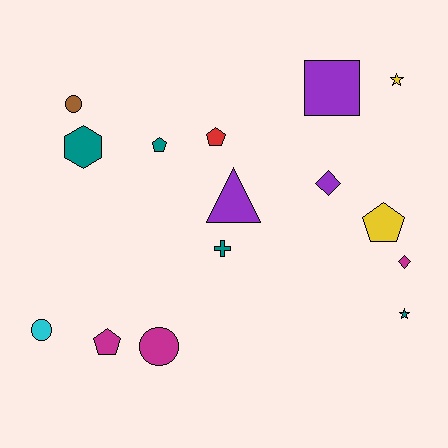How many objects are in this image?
There are 15 objects.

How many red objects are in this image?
There is 1 red object.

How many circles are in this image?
There are 3 circles.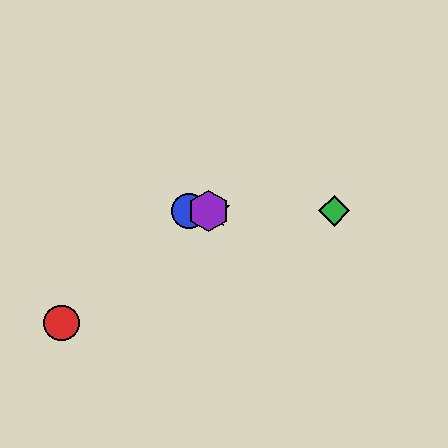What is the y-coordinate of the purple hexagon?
The purple hexagon is at y≈211.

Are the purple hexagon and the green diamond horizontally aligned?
Yes, both are at y≈211.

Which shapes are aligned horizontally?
The blue circle, the green diamond, the yellow star, the purple hexagon are aligned horizontally.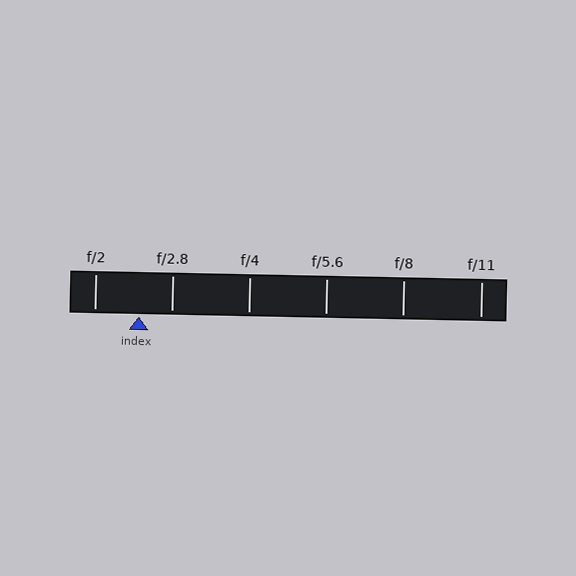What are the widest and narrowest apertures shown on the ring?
The widest aperture shown is f/2 and the narrowest is f/11.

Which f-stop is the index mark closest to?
The index mark is closest to f/2.8.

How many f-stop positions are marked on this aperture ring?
There are 6 f-stop positions marked.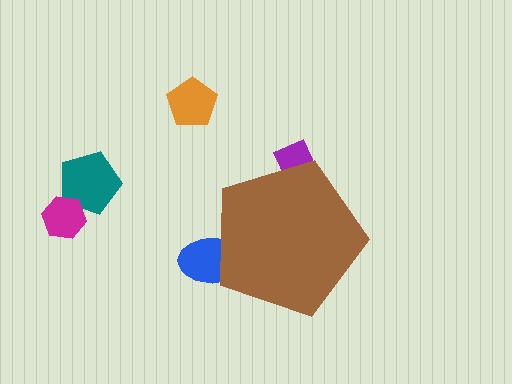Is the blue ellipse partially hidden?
Yes, the blue ellipse is partially hidden behind the brown pentagon.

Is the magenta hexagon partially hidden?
No, the magenta hexagon is fully visible.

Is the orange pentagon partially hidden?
No, the orange pentagon is fully visible.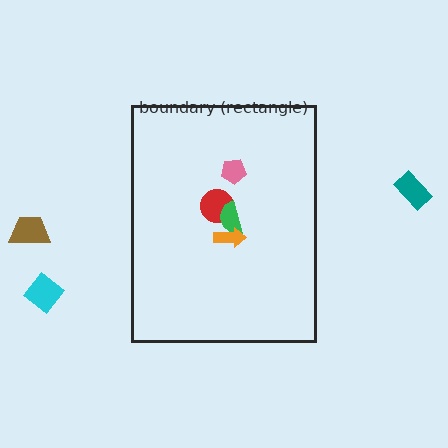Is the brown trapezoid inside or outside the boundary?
Outside.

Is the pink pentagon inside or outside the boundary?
Inside.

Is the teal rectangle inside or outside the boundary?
Outside.